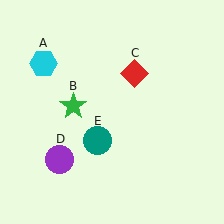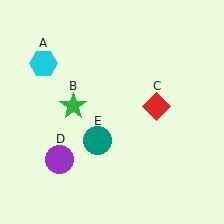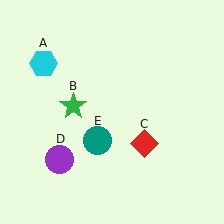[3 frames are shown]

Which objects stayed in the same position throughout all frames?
Cyan hexagon (object A) and green star (object B) and purple circle (object D) and teal circle (object E) remained stationary.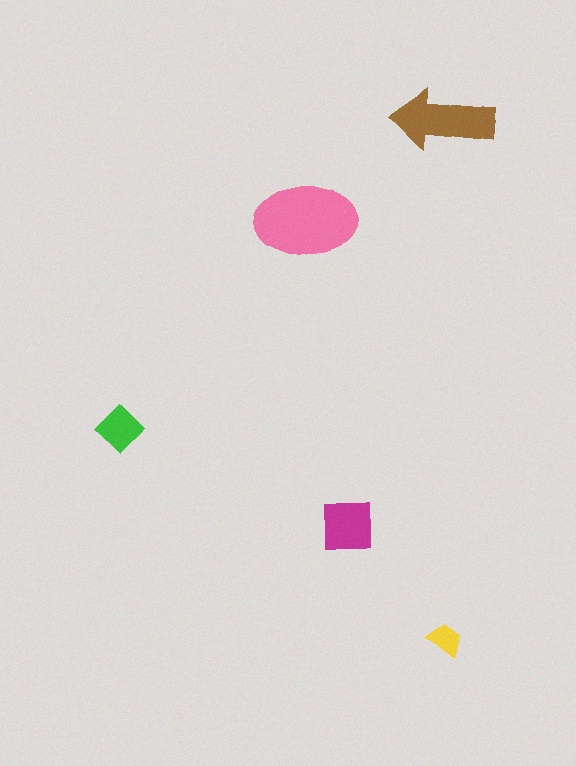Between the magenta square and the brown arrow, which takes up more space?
The brown arrow.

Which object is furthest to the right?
The brown arrow is rightmost.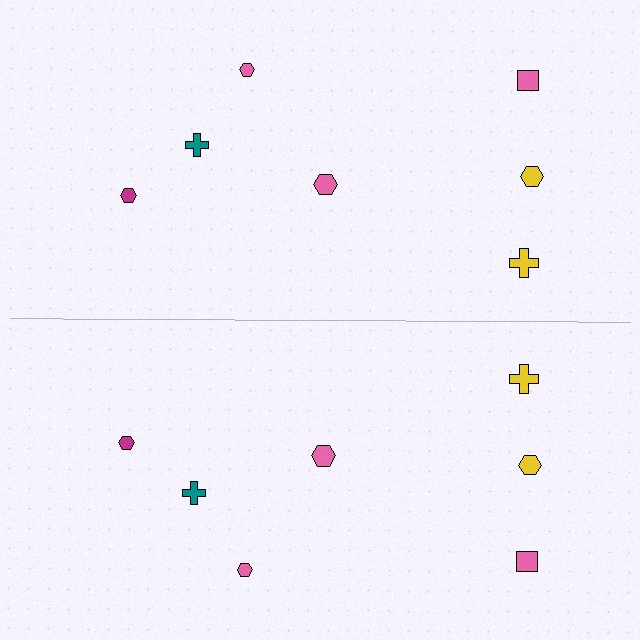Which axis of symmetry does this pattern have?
The pattern has a horizontal axis of symmetry running through the center of the image.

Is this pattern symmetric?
Yes, this pattern has bilateral (reflection) symmetry.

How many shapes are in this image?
There are 14 shapes in this image.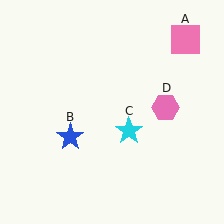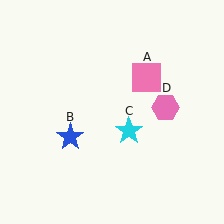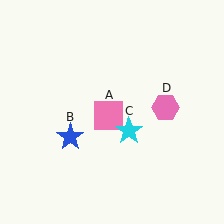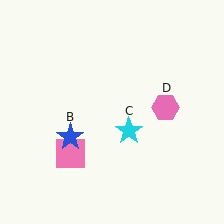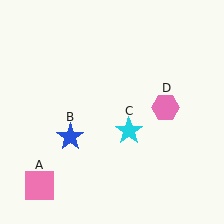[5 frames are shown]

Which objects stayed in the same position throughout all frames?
Blue star (object B) and cyan star (object C) and pink hexagon (object D) remained stationary.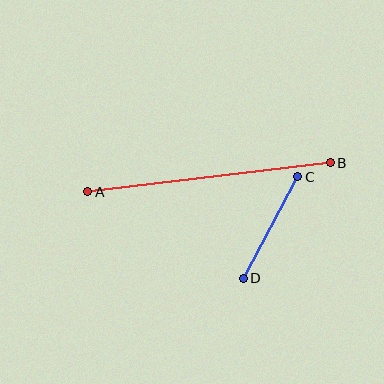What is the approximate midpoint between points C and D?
The midpoint is at approximately (271, 227) pixels.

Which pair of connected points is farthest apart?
Points A and B are farthest apart.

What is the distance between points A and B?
The distance is approximately 244 pixels.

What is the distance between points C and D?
The distance is approximately 115 pixels.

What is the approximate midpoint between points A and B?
The midpoint is at approximately (209, 177) pixels.